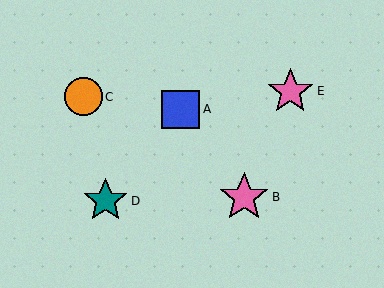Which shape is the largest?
The pink star (labeled B) is the largest.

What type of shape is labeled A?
Shape A is a blue square.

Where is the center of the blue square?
The center of the blue square is at (181, 109).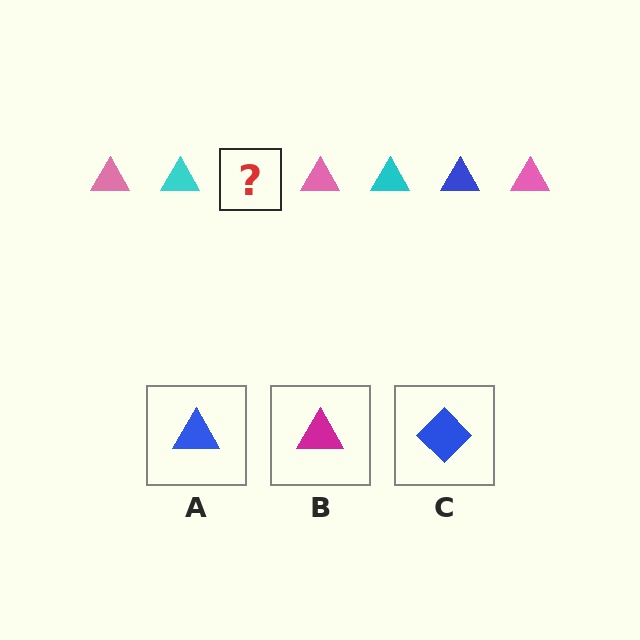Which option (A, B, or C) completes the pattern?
A.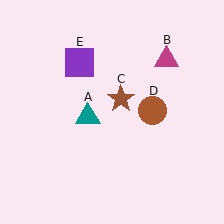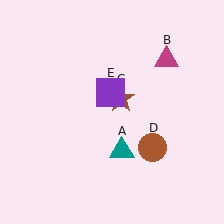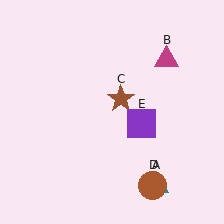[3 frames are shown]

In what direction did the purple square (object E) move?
The purple square (object E) moved down and to the right.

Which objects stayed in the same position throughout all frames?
Magenta triangle (object B) and brown star (object C) remained stationary.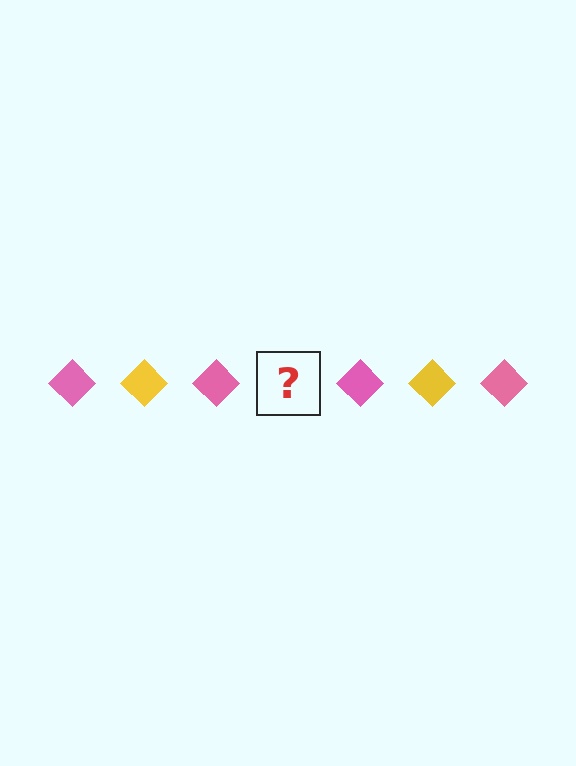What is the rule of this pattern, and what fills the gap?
The rule is that the pattern cycles through pink, yellow diamonds. The gap should be filled with a yellow diamond.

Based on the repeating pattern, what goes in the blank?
The blank should be a yellow diamond.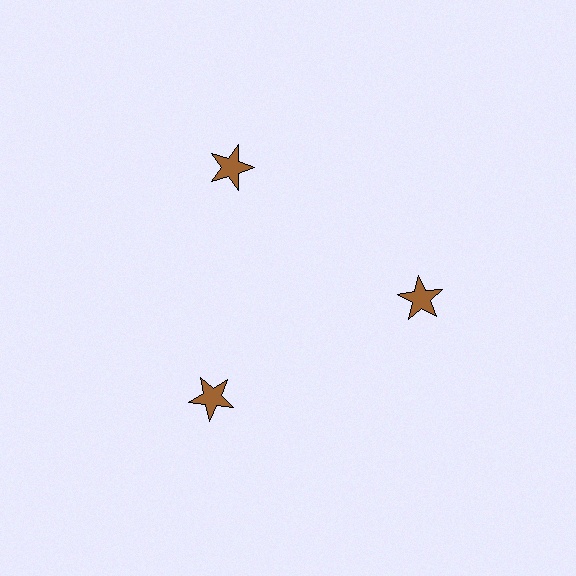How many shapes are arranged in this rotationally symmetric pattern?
There are 3 shapes, arranged in 3 groups of 1.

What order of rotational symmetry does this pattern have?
This pattern has 3-fold rotational symmetry.